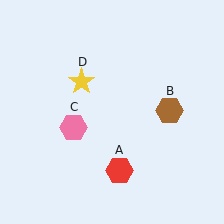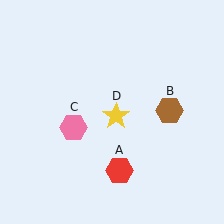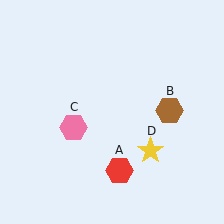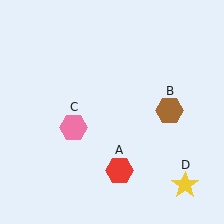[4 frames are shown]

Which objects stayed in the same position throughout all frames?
Red hexagon (object A) and brown hexagon (object B) and pink hexagon (object C) remained stationary.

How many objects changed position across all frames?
1 object changed position: yellow star (object D).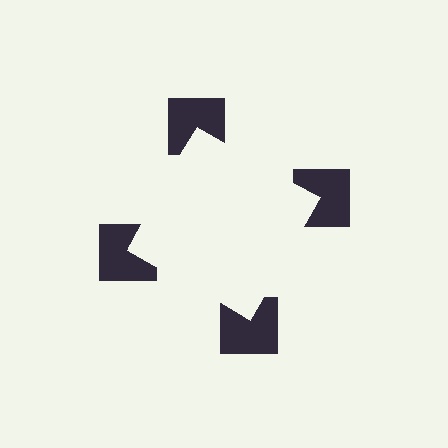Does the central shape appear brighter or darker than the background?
It typically appears slightly brighter than the background, even though no actual brightness change is drawn.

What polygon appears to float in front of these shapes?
An illusory square — its edges are inferred from the aligned wedge cuts in the notched squares, not physically drawn.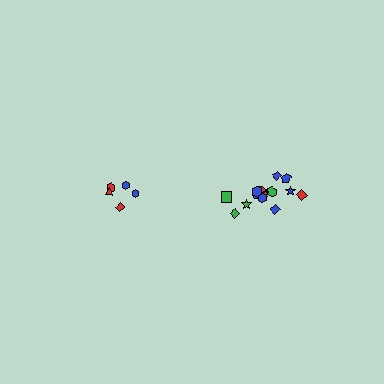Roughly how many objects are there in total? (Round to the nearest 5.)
Roughly 20 objects in total.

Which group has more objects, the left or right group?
The right group.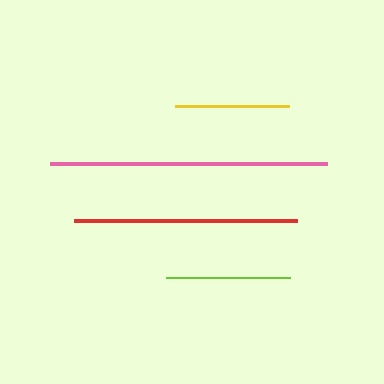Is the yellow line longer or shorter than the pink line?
The pink line is longer than the yellow line.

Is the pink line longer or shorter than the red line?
The pink line is longer than the red line.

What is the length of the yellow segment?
The yellow segment is approximately 114 pixels long.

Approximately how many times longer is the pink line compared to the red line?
The pink line is approximately 1.2 times the length of the red line.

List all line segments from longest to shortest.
From longest to shortest: pink, red, lime, yellow.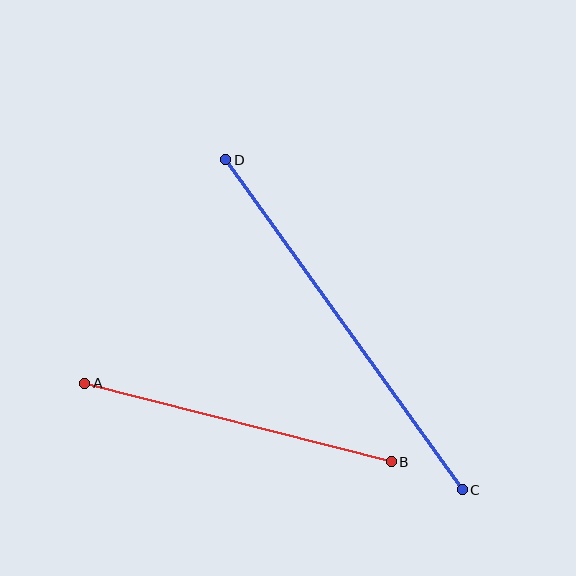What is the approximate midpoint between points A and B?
The midpoint is at approximately (238, 422) pixels.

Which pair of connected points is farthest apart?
Points C and D are farthest apart.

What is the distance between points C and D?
The distance is approximately 406 pixels.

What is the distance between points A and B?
The distance is approximately 316 pixels.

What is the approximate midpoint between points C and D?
The midpoint is at approximately (344, 325) pixels.